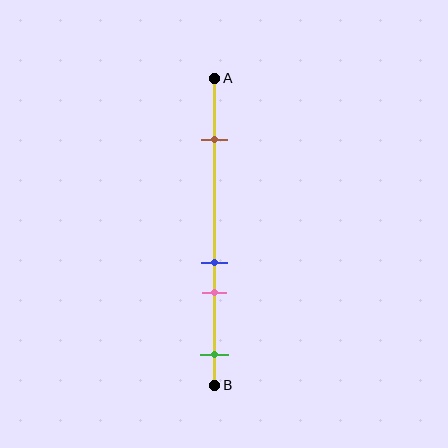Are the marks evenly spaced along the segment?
No, the marks are not evenly spaced.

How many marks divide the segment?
There are 4 marks dividing the segment.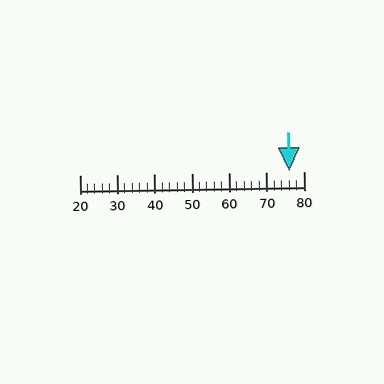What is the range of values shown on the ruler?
The ruler shows values from 20 to 80.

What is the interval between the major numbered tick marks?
The major tick marks are spaced 10 units apart.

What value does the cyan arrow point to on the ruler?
The cyan arrow points to approximately 76.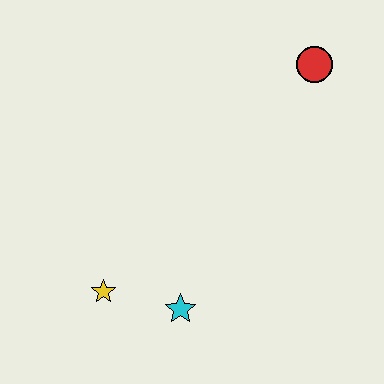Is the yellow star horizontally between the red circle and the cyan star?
No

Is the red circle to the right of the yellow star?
Yes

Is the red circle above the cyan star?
Yes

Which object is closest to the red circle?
The cyan star is closest to the red circle.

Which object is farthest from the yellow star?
The red circle is farthest from the yellow star.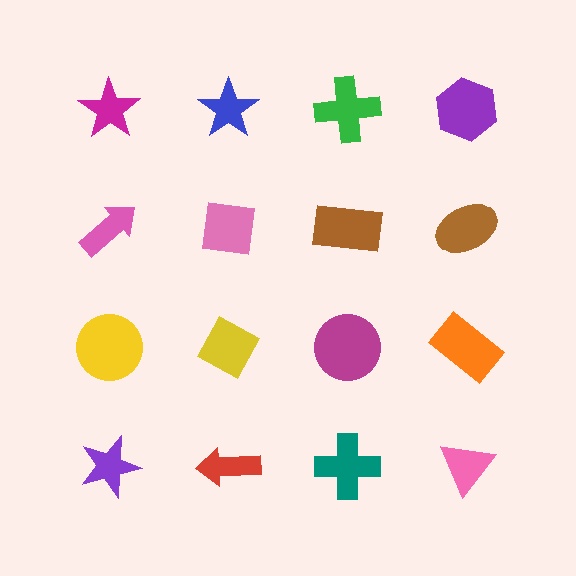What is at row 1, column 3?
A green cross.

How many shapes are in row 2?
4 shapes.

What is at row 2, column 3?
A brown rectangle.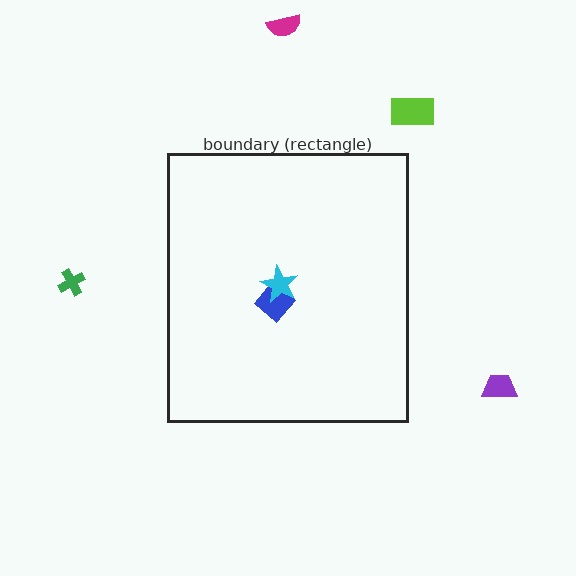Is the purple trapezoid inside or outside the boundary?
Outside.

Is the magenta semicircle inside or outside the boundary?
Outside.